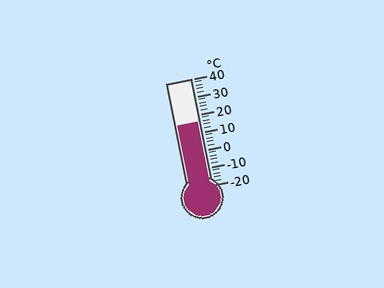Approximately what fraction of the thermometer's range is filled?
The thermometer is filled to approximately 60% of its range.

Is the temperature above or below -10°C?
The temperature is above -10°C.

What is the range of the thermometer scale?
The thermometer scale ranges from -20°C to 40°C.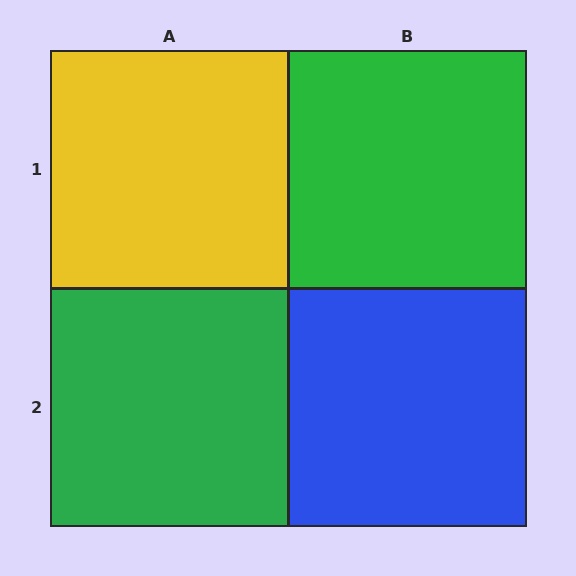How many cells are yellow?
1 cell is yellow.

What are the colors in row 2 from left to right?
Green, blue.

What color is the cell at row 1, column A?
Yellow.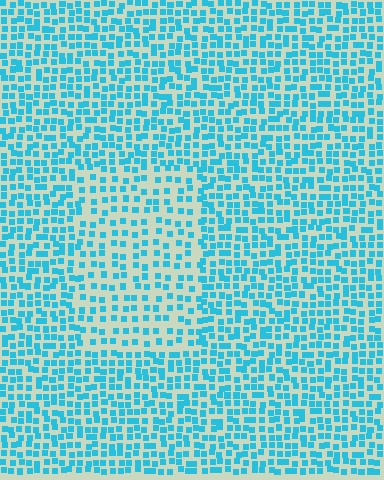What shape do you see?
I see a rectangle.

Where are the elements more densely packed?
The elements are more densely packed outside the rectangle boundary.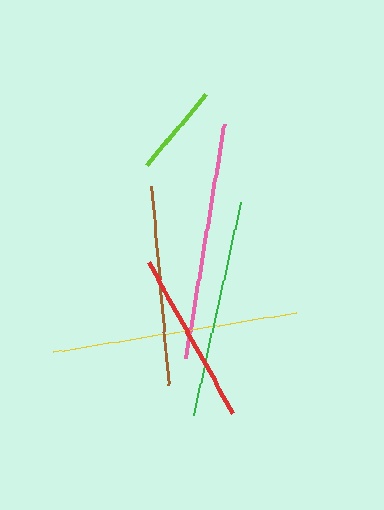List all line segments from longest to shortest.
From longest to shortest: yellow, pink, green, brown, red, lime.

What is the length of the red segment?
The red segment is approximately 172 pixels long.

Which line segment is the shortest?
The lime line is the shortest at approximately 92 pixels.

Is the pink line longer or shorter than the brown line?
The pink line is longer than the brown line.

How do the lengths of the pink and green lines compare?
The pink and green lines are approximately the same length.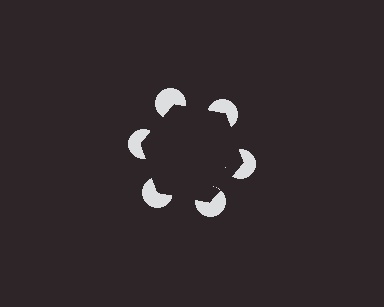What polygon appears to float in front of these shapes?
An illusory hexagon — its edges are inferred from the aligned wedge cuts in the pac-man discs, not physically drawn.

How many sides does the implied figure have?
6 sides.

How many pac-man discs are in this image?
There are 6 — one at each vertex of the illusory hexagon.